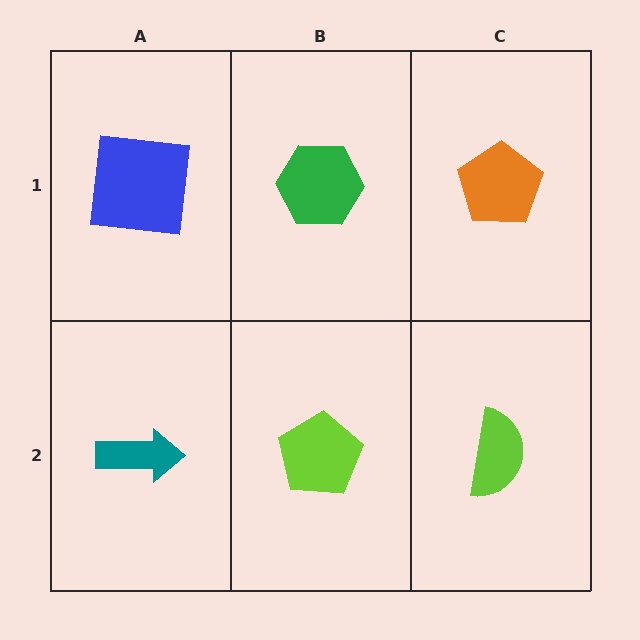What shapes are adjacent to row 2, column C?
An orange pentagon (row 1, column C), a lime pentagon (row 2, column B).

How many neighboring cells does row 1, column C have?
2.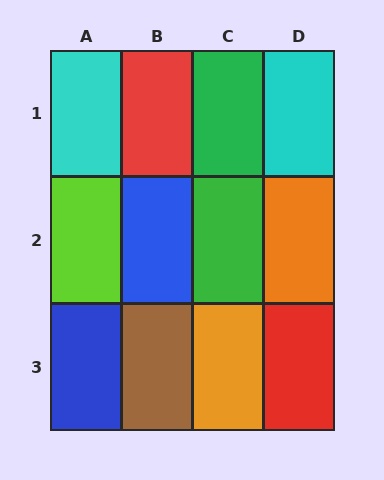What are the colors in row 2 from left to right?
Lime, blue, green, orange.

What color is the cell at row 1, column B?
Red.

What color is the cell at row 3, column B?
Brown.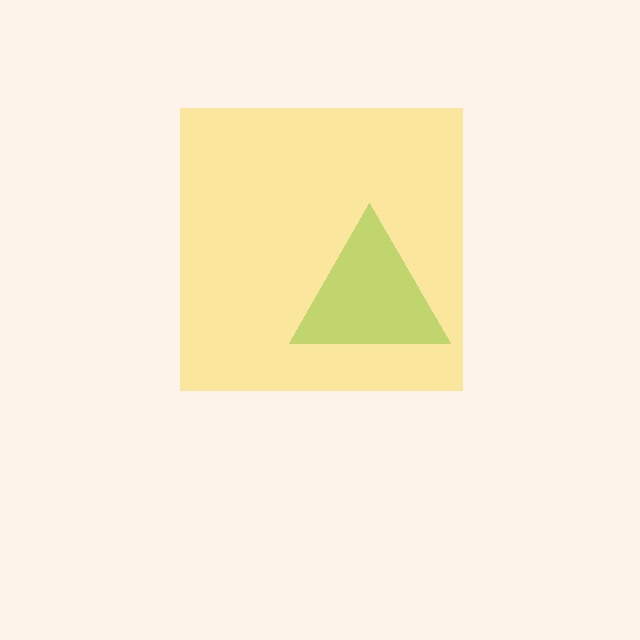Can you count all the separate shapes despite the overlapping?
Yes, there are 2 separate shapes.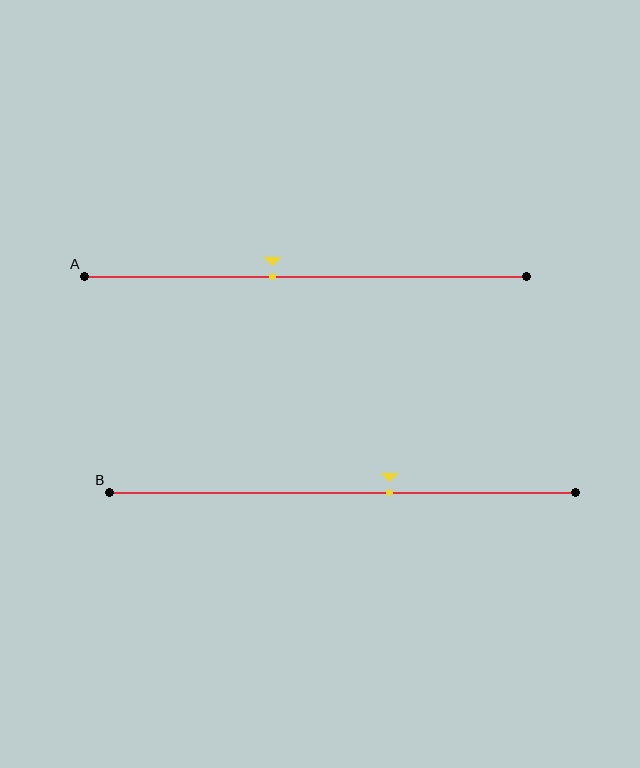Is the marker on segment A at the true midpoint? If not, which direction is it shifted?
No, the marker on segment A is shifted to the left by about 8% of the segment length.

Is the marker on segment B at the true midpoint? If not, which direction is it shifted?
No, the marker on segment B is shifted to the right by about 10% of the segment length.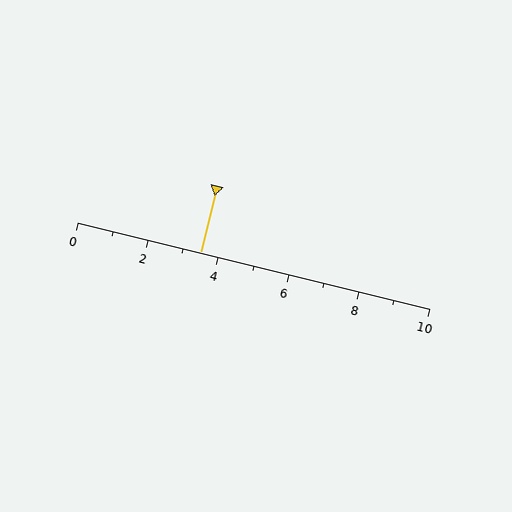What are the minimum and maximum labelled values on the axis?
The axis runs from 0 to 10.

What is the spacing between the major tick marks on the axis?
The major ticks are spaced 2 apart.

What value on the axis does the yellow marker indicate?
The marker indicates approximately 3.5.